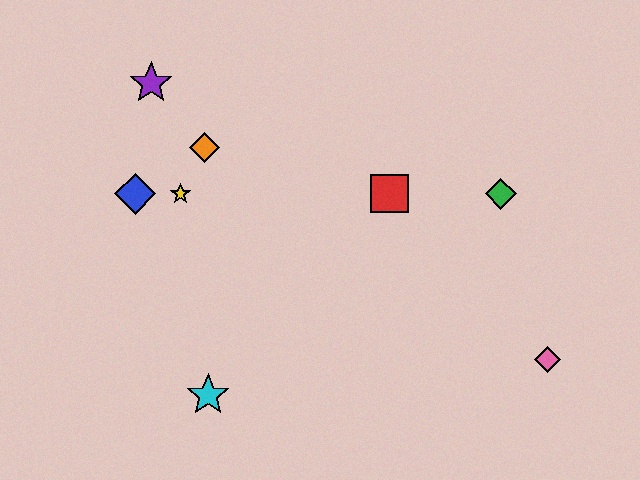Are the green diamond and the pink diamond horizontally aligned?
No, the green diamond is at y≈194 and the pink diamond is at y≈359.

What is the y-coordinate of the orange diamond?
The orange diamond is at y≈147.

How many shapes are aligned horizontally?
4 shapes (the red square, the blue diamond, the green diamond, the yellow star) are aligned horizontally.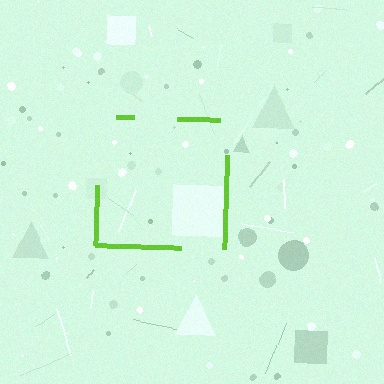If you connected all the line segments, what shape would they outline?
They would outline a square.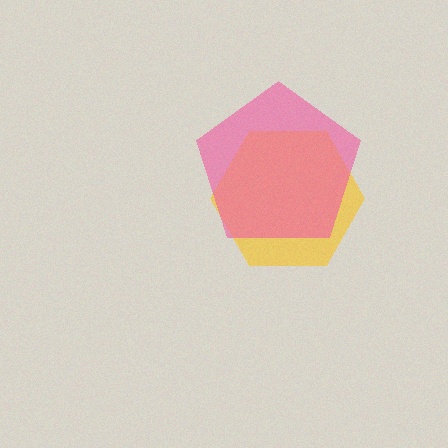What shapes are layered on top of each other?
The layered shapes are: a yellow hexagon, a pink pentagon.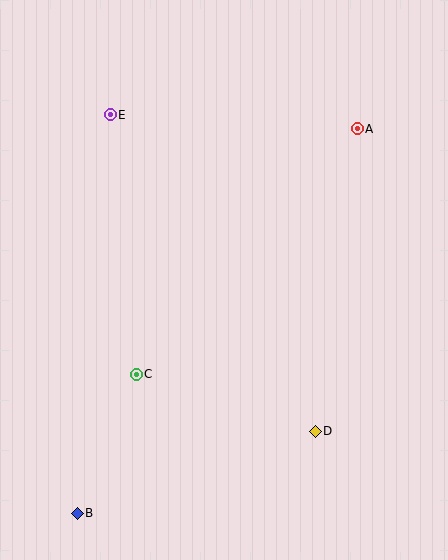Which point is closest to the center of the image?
Point C at (136, 374) is closest to the center.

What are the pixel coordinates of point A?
Point A is at (357, 129).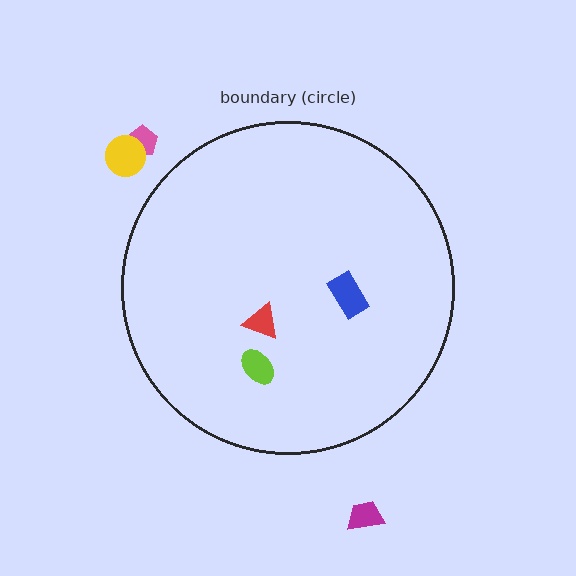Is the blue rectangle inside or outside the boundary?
Inside.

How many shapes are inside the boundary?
3 inside, 3 outside.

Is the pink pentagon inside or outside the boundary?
Outside.